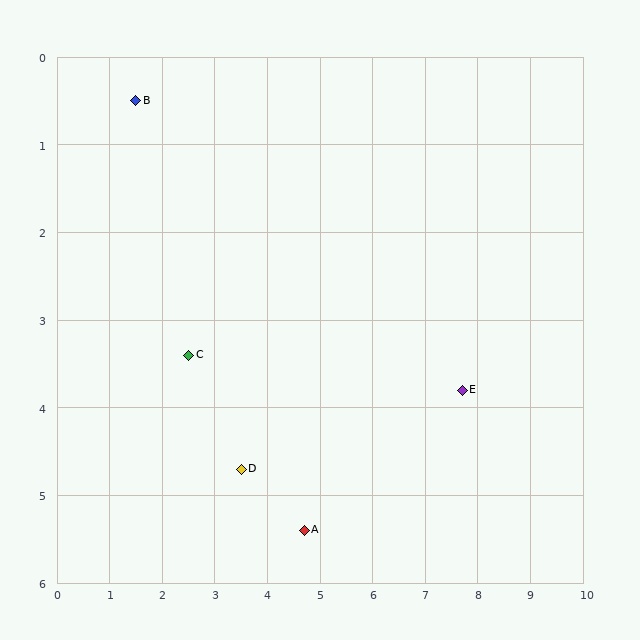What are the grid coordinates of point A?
Point A is at approximately (4.7, 5.4).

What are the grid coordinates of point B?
Point B is at approximately (1.5, 0.5).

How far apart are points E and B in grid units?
Points E and B are about 7.0 grid units apart.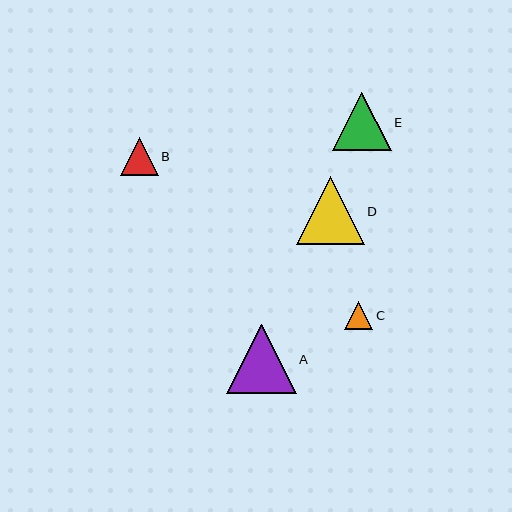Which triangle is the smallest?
Triangle C is the smallest with a size of approximately 28 pixels.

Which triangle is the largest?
Triangle A is the largest with a size of approximately 69 pixels.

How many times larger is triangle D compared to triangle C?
Triangle D is approximately 2.5 times the size of triangle C.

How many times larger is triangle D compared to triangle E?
Triangle D is approximately 1.2 times the size of triangle E.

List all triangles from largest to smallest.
From largest to smallest: A, D, E, B, C.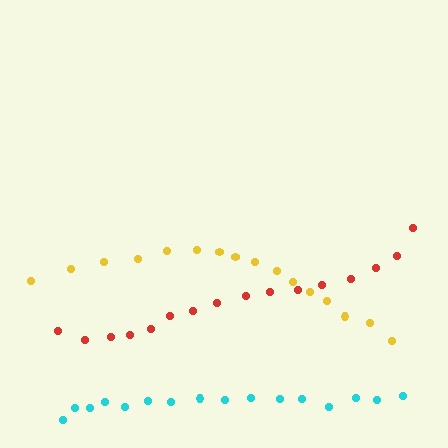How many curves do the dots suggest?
There are 3 distinct paths.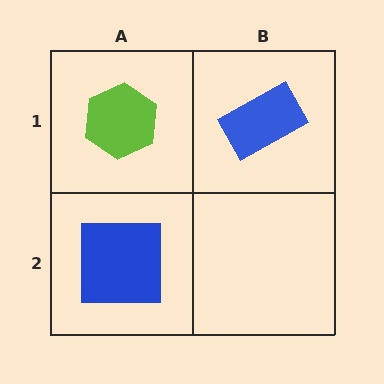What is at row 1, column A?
A lime hexagon.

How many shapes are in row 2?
1 shape.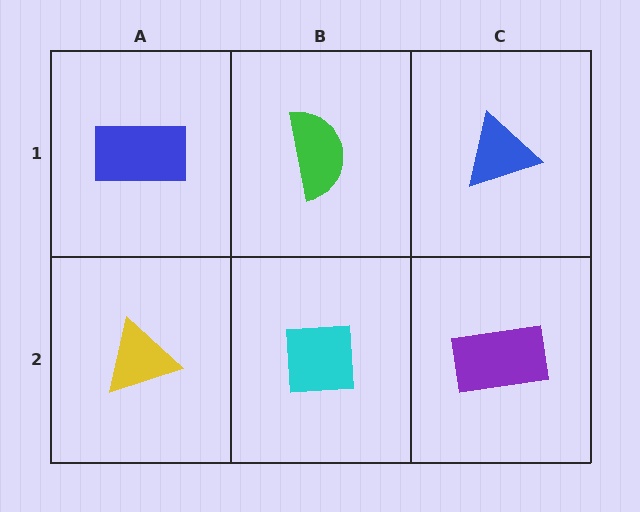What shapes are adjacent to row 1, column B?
A cyan square (row 2, column B), a blue rectangle (row 1, column A), a blue triangle (row 1, column C).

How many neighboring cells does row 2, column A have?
2.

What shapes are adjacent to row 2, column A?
A blue rectangle (row 1, column A), a cyan square (row 2, column B).